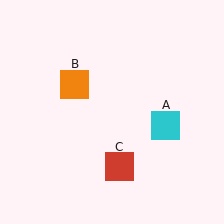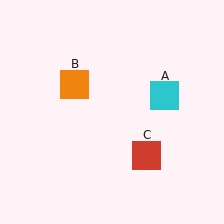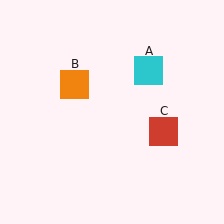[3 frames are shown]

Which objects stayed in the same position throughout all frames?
Orange square (object B) remained stationary.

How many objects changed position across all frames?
2 objects changed position: cyan square (object A), red square (object C).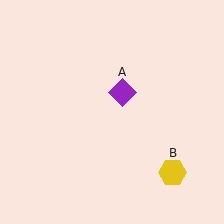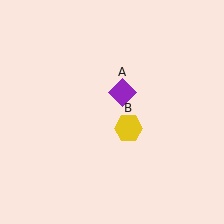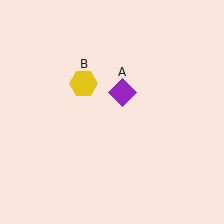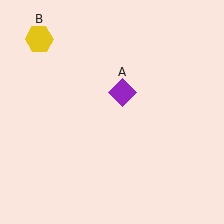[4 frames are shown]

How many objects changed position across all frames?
1 object changed position: yellow hexagon (object B).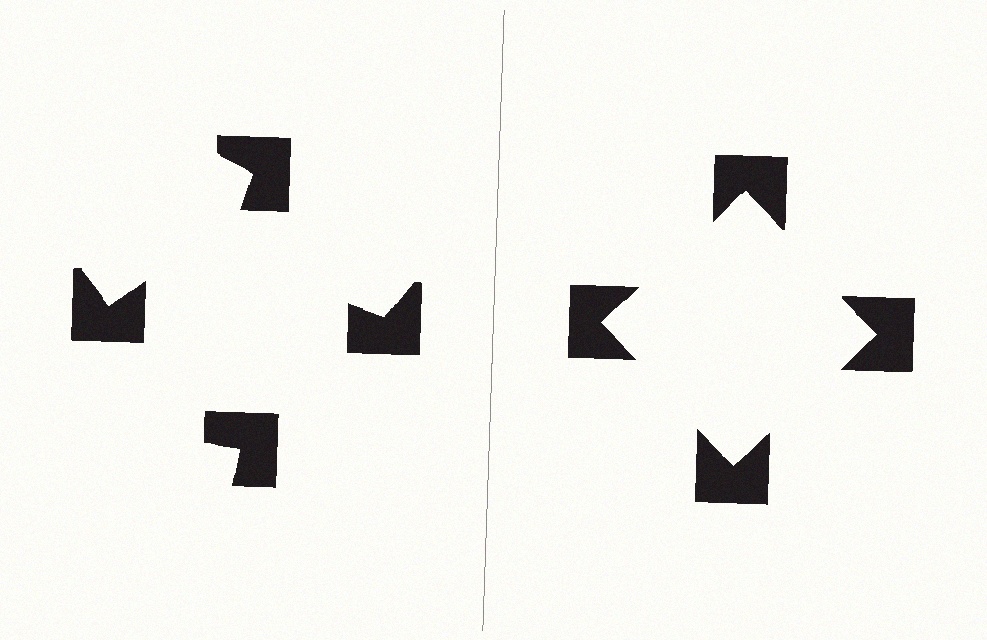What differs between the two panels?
The notched squares are positioned identically on both sides; only the wedge orientations differ. On the right they align to a square; on the left they are misaligned.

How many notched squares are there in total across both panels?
8 — 4 on each side.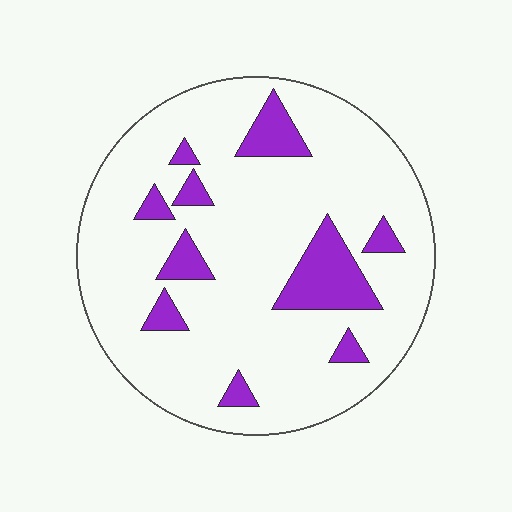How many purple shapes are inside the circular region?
10.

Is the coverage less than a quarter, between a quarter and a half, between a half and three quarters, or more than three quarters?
Less than a quarter.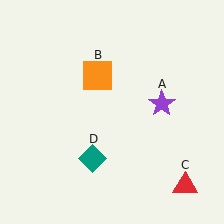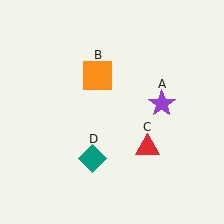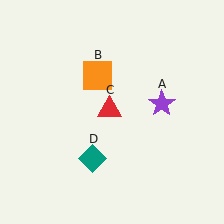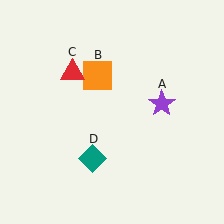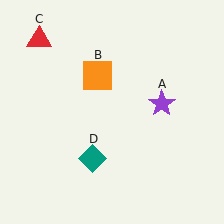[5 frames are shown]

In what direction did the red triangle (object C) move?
The red triangle (object C) moved up and to the left.